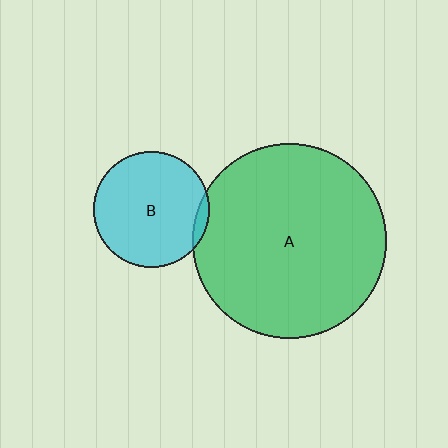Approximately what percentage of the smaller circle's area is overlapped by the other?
Approximately 5%.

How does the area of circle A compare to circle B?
Approximately 2.8 times.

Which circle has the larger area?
Circle A (green).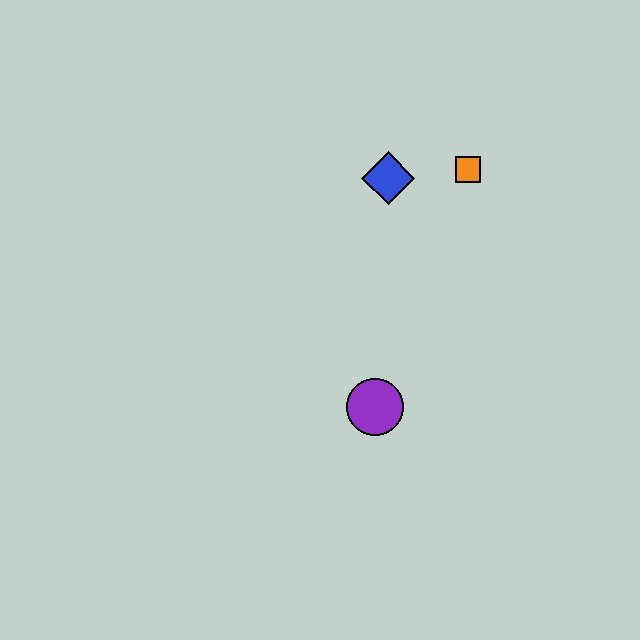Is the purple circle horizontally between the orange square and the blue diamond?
No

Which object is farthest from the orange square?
The purple circle is farthest from the orange square.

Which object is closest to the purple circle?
The blue diamond is closest to the purple circle.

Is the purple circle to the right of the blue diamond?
No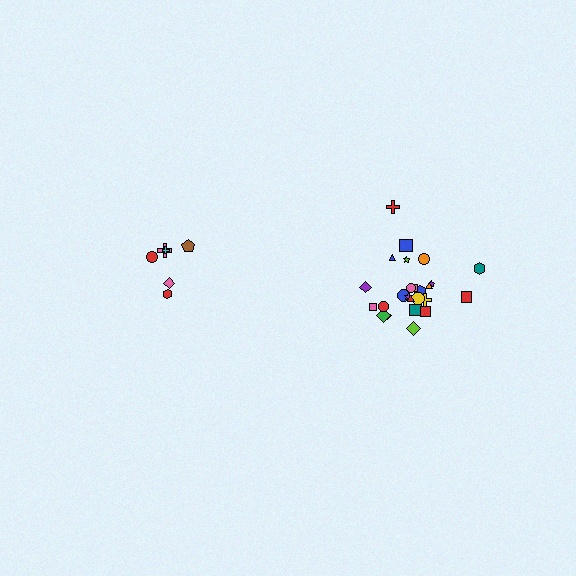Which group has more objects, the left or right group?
The right group.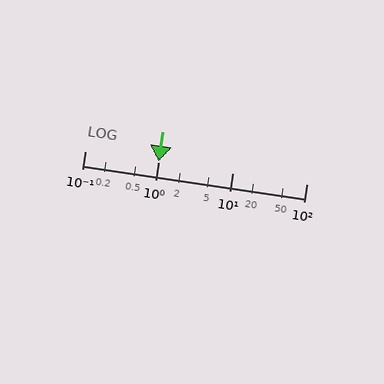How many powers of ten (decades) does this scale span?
The scale spans 3 decades, from 0.1 to 100.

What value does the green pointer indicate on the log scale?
The pointer indicates approximately 1.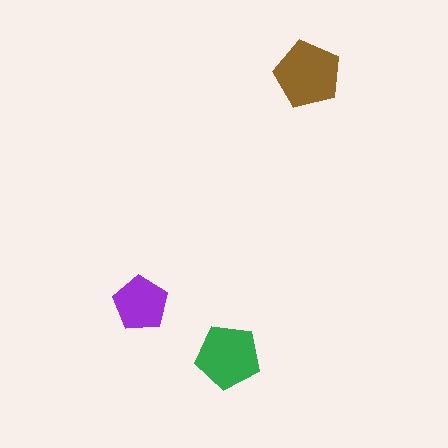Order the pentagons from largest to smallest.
the brown one, the green one, the purple one.